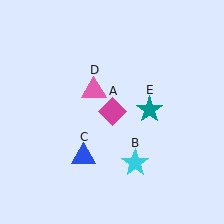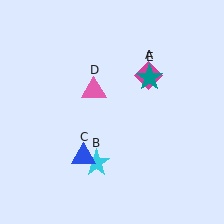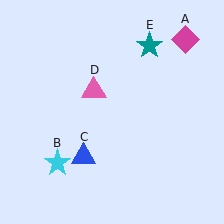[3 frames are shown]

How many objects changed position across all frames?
3 objects changed position: magenta diamond (object A), cyan star (object B), teal star (object E).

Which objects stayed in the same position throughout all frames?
Blue triangle (object C) and pink triangle (object D) remained stationary.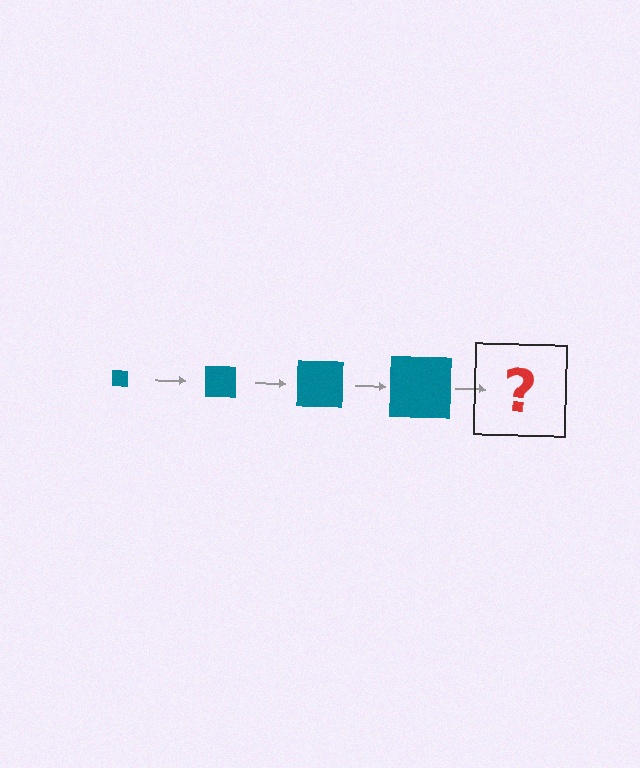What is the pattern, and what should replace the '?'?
The pattern is that the square gets progressively larger each step. The '?' should be a teal square, larger than the previous one.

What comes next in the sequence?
The next element should be a teal square, larger than the previous one.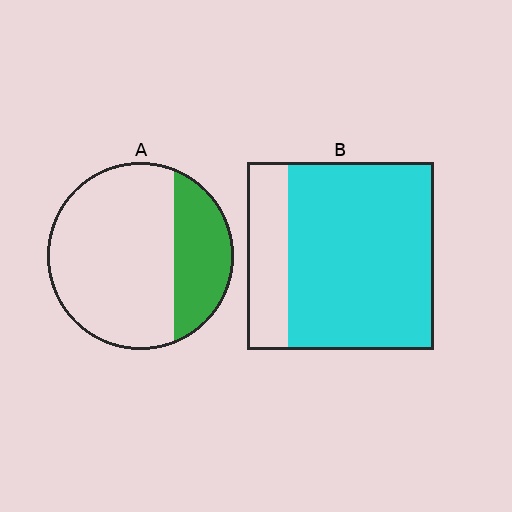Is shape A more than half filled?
No.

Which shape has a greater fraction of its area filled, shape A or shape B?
Shape B.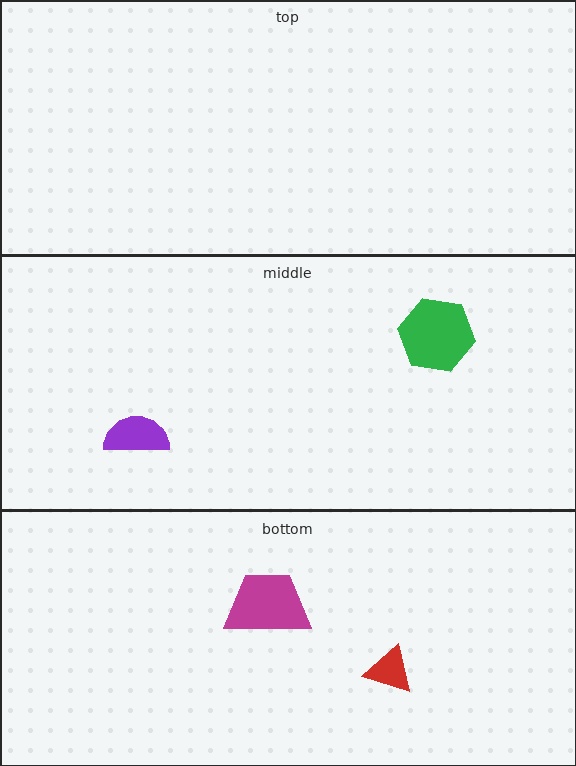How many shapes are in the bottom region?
2.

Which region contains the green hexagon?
The middle region.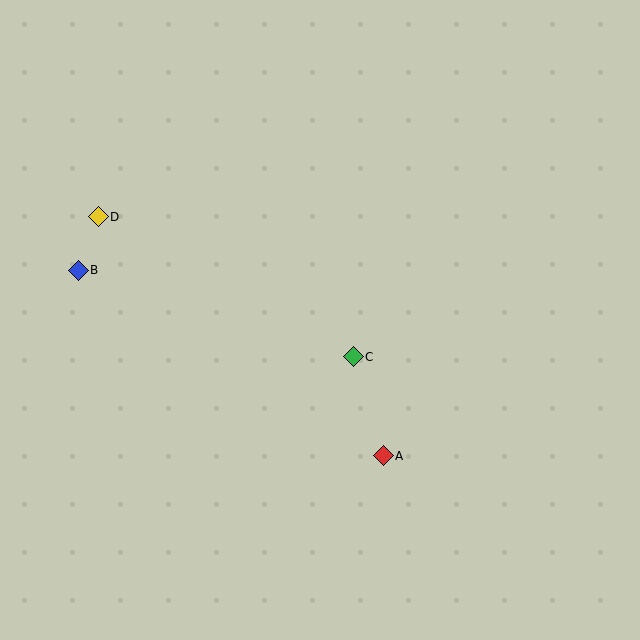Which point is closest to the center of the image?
Point C at (353, 357) is closest to the center.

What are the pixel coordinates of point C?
Point C is at (353, 357).